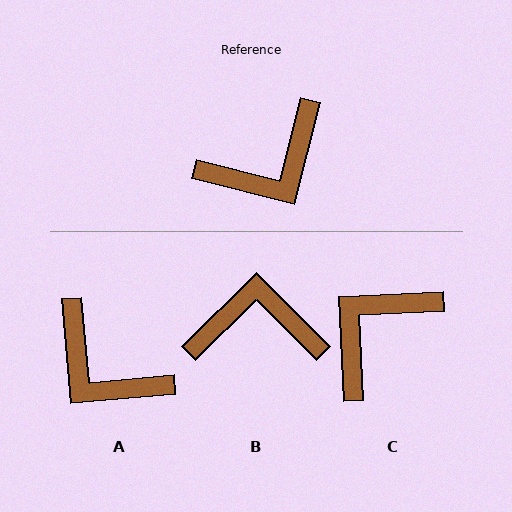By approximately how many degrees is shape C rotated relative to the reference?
Approximately 163 degrees clockwise.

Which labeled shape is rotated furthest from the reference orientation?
C, about 163 degrees away.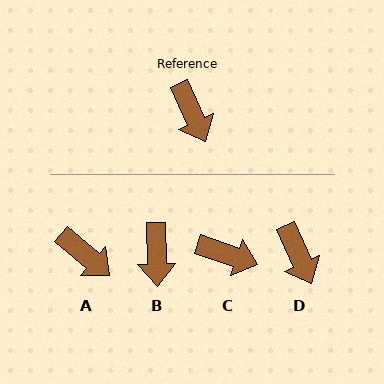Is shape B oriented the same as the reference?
No, it is off by about 23 degrees.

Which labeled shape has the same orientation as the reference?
D.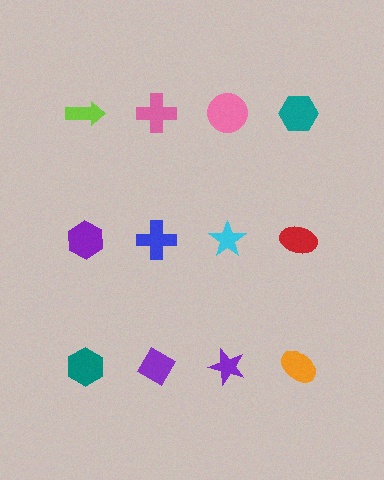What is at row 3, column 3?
A purple star.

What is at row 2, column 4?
A red ellipse.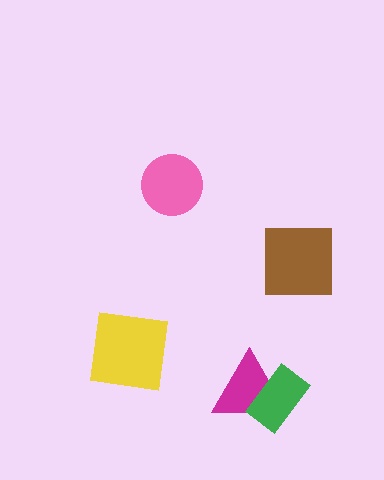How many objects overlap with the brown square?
0 objects overlap with the brown square.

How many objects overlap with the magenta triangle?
1 object overlaps with the magenta triangle.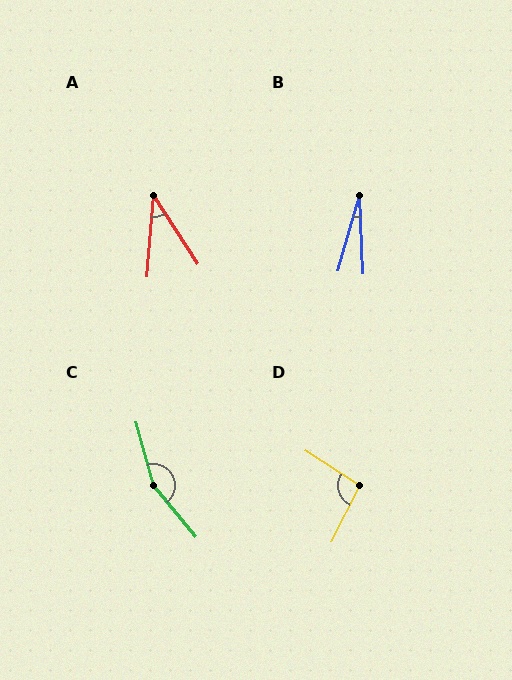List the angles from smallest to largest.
B (19°), A (38°), D (96°), C (156°).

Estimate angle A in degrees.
Approximately 38 degrees.